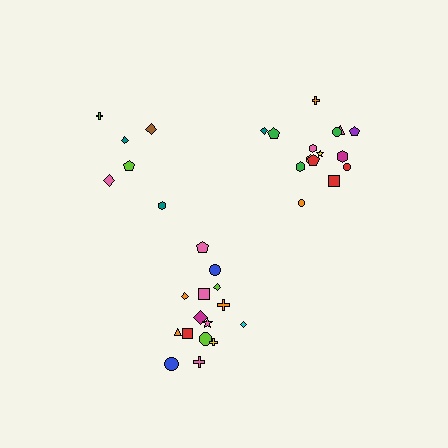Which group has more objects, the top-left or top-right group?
The top-right group.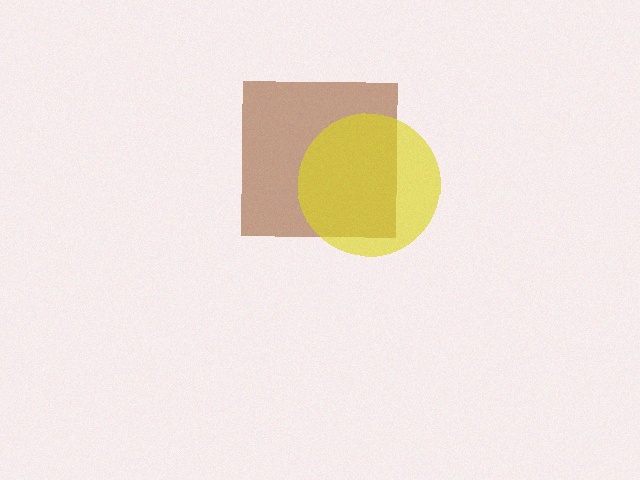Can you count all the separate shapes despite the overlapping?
Yes, there are 2 separate shapes.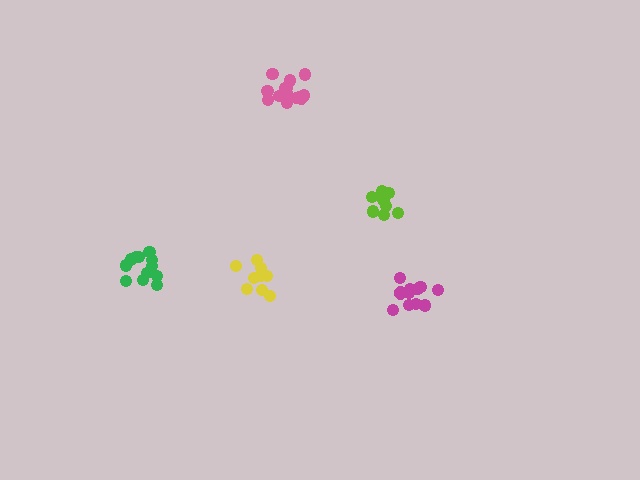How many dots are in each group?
Group 1: 15 dots, Group 2: 12 dots, Group 3: 9 dots, Group 4: 13 dots, Group 5: 9 dots (58 total).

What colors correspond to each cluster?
The clusters are colored: pink, magenta, lime, green, yellow.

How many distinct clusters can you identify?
There are 5 distinct clusters.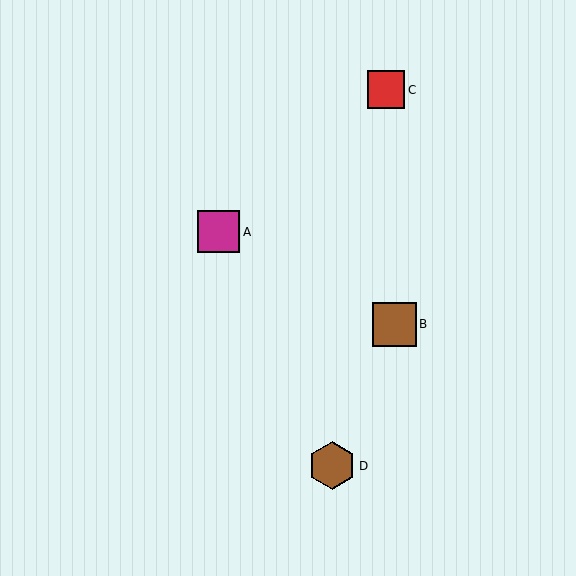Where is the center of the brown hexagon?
The center of the brown hexagon is at (332, 466).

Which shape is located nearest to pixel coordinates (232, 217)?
The magenta square (labeled A) at (219, 232) is nearest to that location.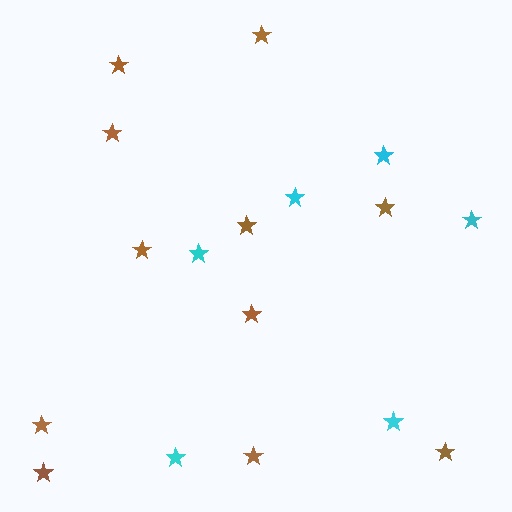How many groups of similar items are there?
There are 2 groups: one group of cyan stars (6) and one group of brown stars (11).